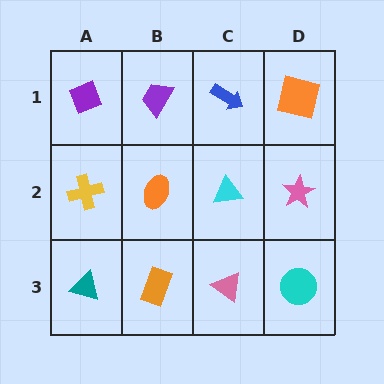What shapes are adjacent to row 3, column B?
An orange ellipse (row 2, column B), a teal triangle (row 3, column A), a pink triangle (row 3, column C).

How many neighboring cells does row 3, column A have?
2.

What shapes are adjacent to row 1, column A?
A yellow cross (row 2, column A), a purple trapezoid (row 1, column B).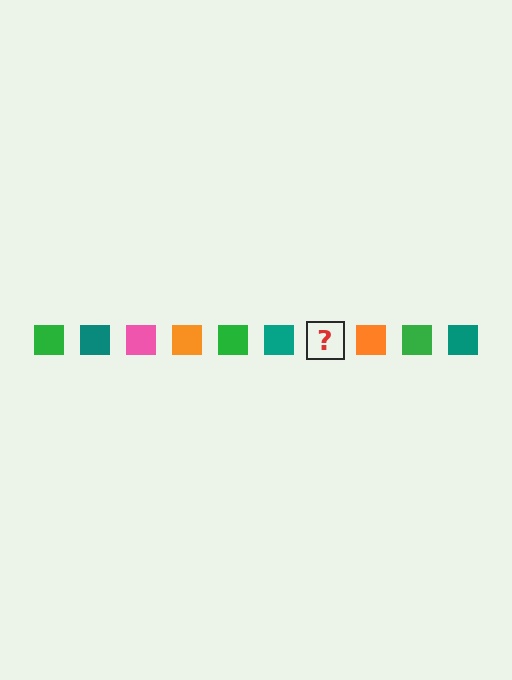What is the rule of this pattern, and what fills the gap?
The rule is that the pattern cycles through green, teal, pink, orange squares. The gap should be filled with a pink square.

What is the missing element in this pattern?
The missing element is a pink square.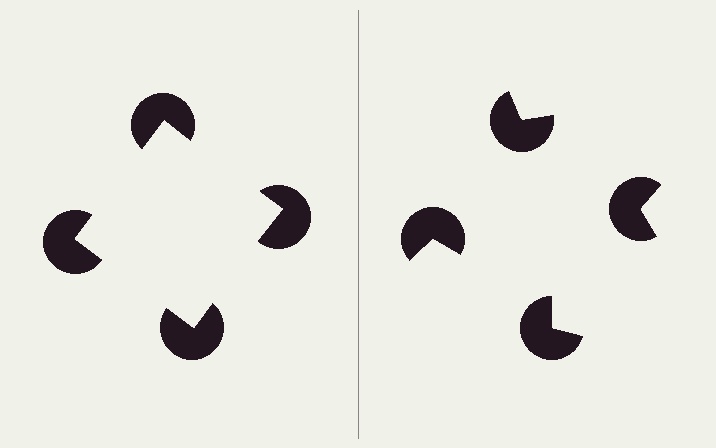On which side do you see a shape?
An illusory square appears on the left side. On the right side the wedge cuts are rotated, so no coherent shape forms.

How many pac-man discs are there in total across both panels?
8 — 4 on each side.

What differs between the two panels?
The pac-man discs are positioned identically on both sides; only the wedge orientations differ. On the left they align to a square; on the right they are misaligned.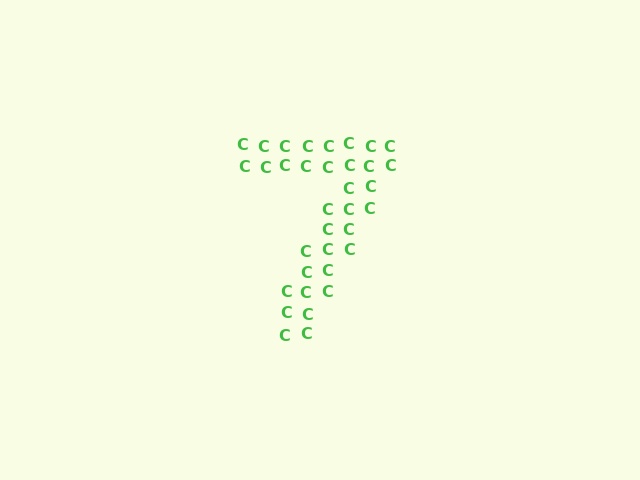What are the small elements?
The small elements are letter C's.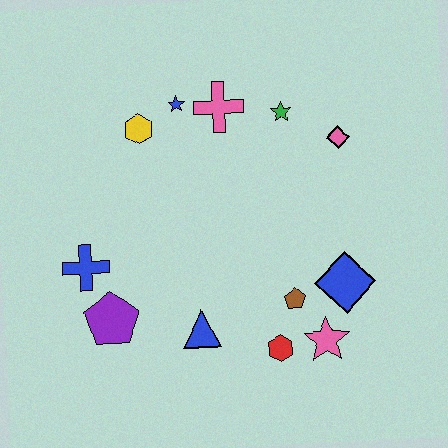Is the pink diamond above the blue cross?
Yes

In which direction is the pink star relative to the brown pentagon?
The pink star is below the brown pentagon.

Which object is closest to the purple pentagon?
The blue cross is closest to the purple pentagon.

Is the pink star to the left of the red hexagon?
No